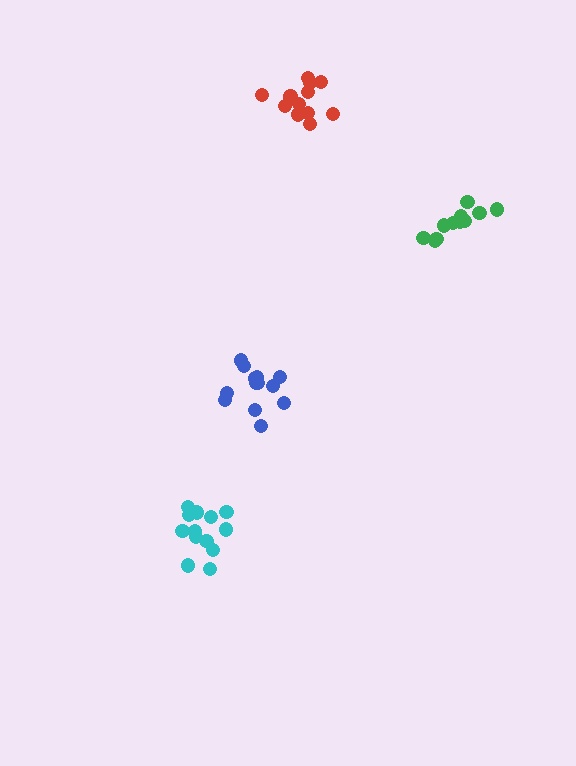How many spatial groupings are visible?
There are 4 spatial groupings.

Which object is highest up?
The red cluster is topmost.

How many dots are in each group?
Group 1: 13 dots, Group 2: 11 dots, Group 3: 12 dots, Group 4: 13 dots (49 total).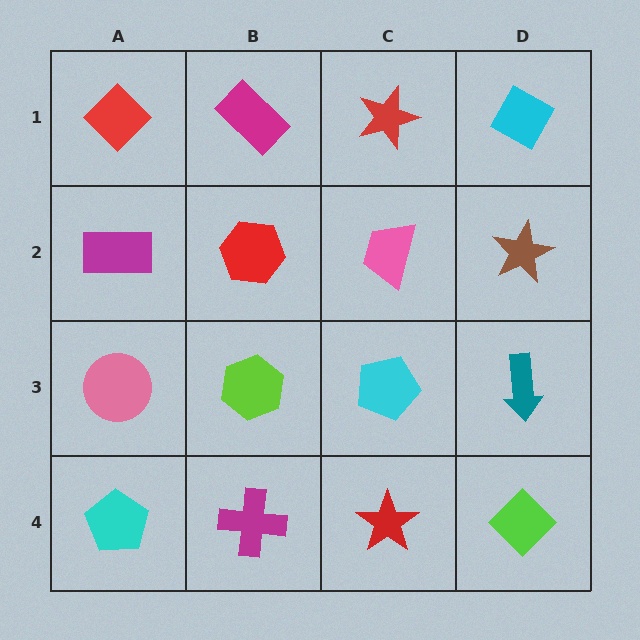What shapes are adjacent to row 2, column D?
A cyan diamond (row 1, column D), a teal arrow (row 3, column D), a pink trapezoid (row 2, column C).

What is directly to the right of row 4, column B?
A red star.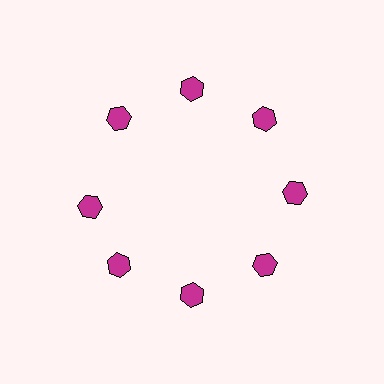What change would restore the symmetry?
The symmetry would be restored by rotating it back into even spacing with its neighbors so that all 8 hexagons sit at equal angles and equal distance from the center.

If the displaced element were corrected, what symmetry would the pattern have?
It would have 8-fold rotational symmetry — the pattern would map onto itself every 45 degrees.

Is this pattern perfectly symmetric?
No. The 8 magenta hexagons are arranged in a ring, but one element near the 9 o'clock position is rotated out of alignment along the ring, breaking the 8-fold rotational symmetry.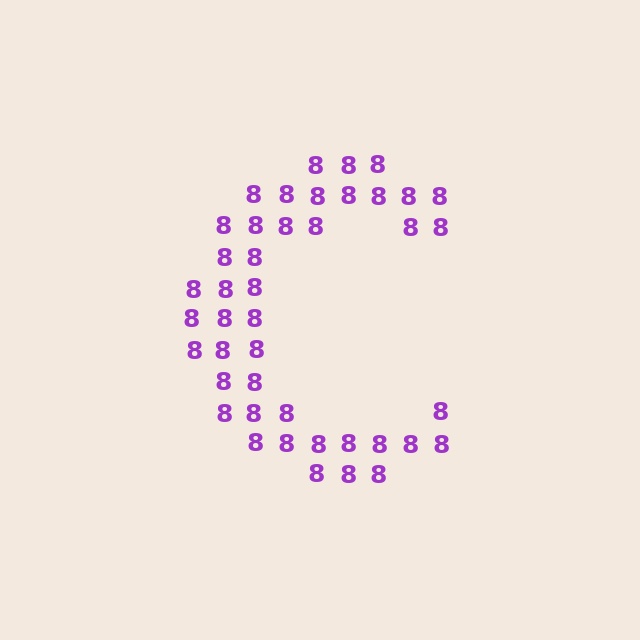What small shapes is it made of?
It is made of small digit 8's.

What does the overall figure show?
The overall figure shows the letter C.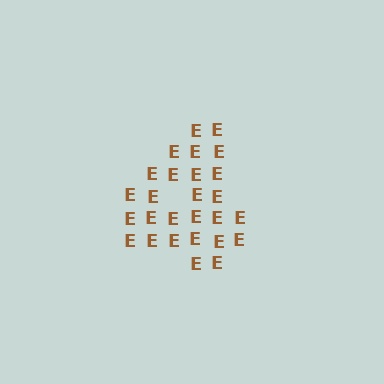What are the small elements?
The small elements are letter E's.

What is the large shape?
The large shape is the digit 4.